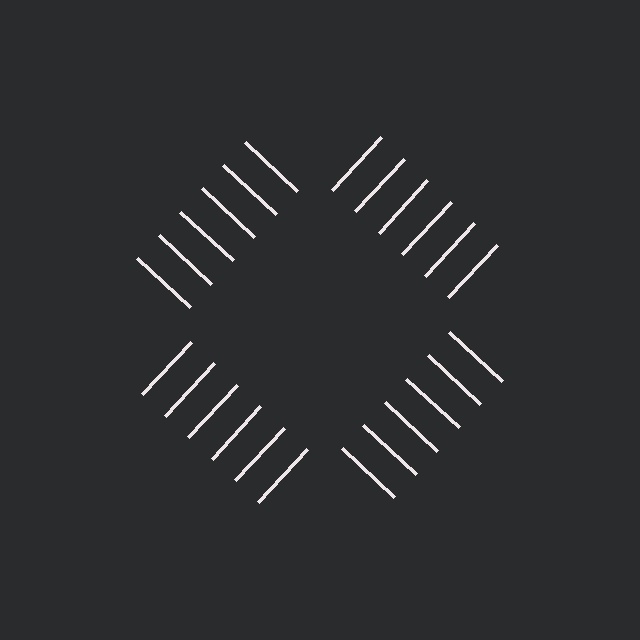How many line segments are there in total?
24 — 6 along each of the 4 edges.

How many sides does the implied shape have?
4 sides — the line-ends trace a square.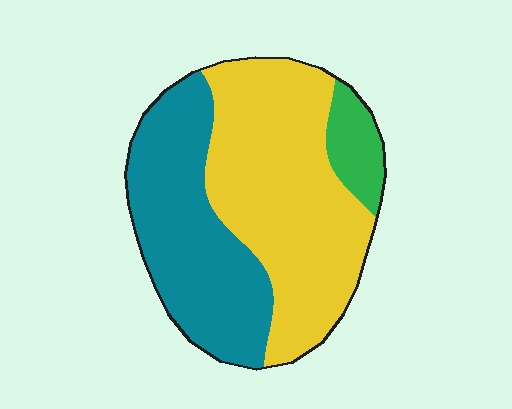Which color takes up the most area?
Yellow, at roughly 50%.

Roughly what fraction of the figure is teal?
Teal takes up about two fifths (2/5) of the figure.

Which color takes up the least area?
Green, at roughly 10%.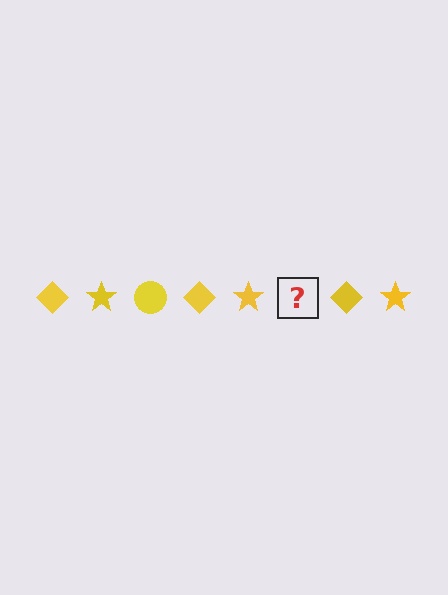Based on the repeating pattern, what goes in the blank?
The blank should be a yellow circle.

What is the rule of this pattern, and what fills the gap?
The rule is that the pattern cycles through diamond, star, circle shapes in yellow. The gap should be filled with a yellow circle.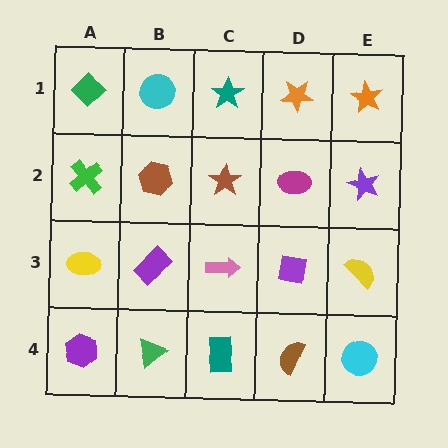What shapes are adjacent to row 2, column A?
A green diamond (row 1, column A), a yellow ellipse (row 3, column A), a brown hexagon (row 2, column B).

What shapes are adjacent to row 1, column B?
A brown hexagon (row 2, column B), a green diamond (row 1, column A), a teal star (row 1, column C).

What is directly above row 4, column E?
A yellow semicircle.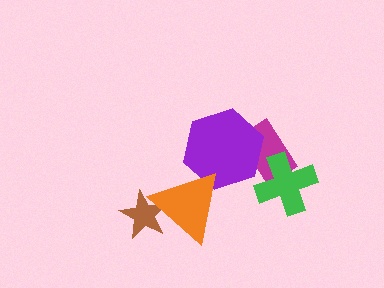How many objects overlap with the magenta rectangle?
2 objects overlap with the magenta rectangle.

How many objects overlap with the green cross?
1 object overlaps with the green cross.